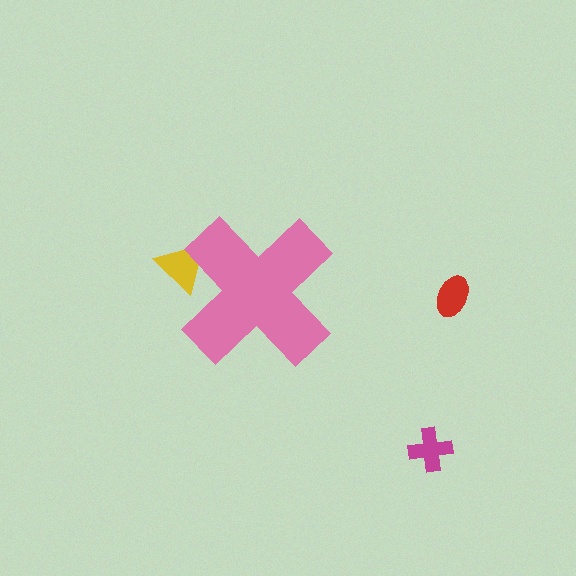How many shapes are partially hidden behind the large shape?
1 shape is partially hidden.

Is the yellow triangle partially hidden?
Yes, the yellow triangle is partially hidden behind the pink cross.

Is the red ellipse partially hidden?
No, the red ellipse is fully visible.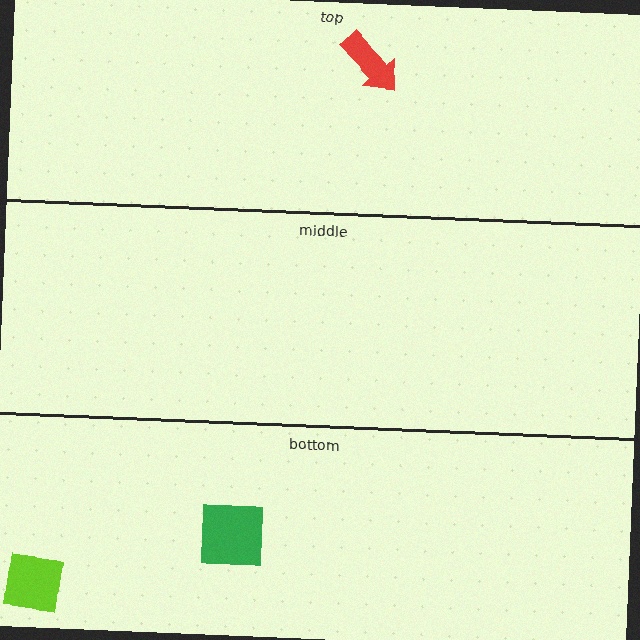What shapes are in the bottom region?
The green square, the lime square.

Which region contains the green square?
The bottom region.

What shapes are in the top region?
The red arrow.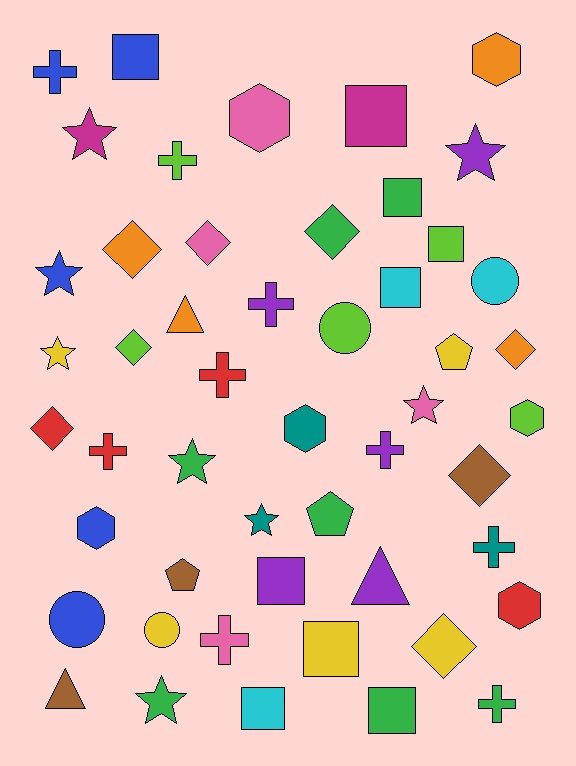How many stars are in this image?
There are 8 stars.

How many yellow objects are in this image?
There are 5 yellow objects.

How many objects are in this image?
There are 50 objects.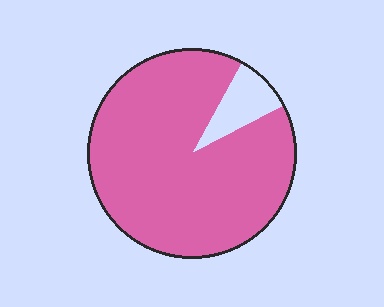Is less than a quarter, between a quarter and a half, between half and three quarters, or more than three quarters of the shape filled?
More than three quarters.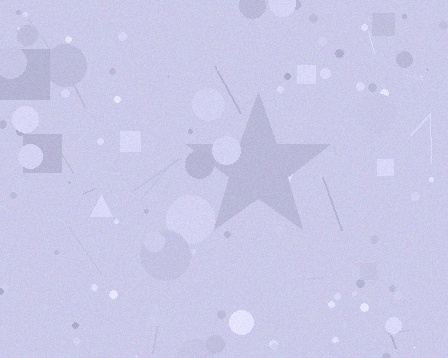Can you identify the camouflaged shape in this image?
The camouflaged shape is a star.